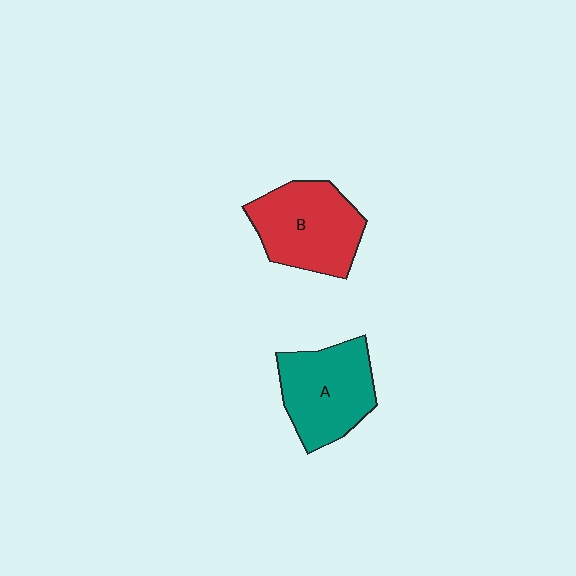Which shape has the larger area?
Shape B (red).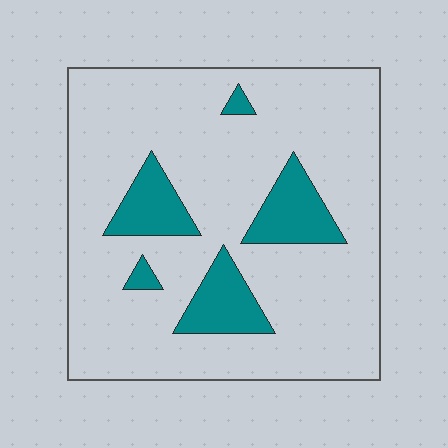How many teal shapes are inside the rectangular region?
5.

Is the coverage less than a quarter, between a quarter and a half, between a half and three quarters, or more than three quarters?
Less than a quarter.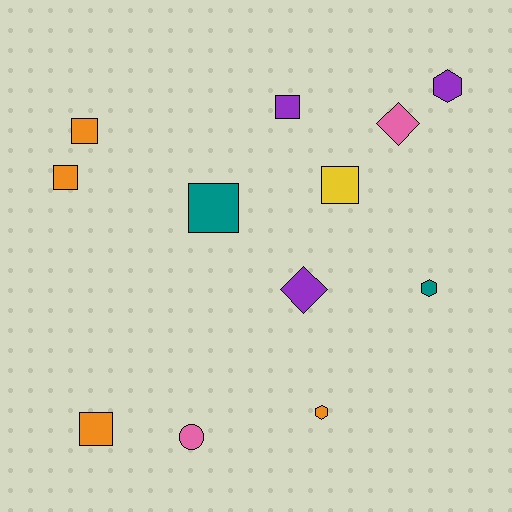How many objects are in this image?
There are 12 objects.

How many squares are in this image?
There are 6 squares.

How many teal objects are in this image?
There are 2 teal objects.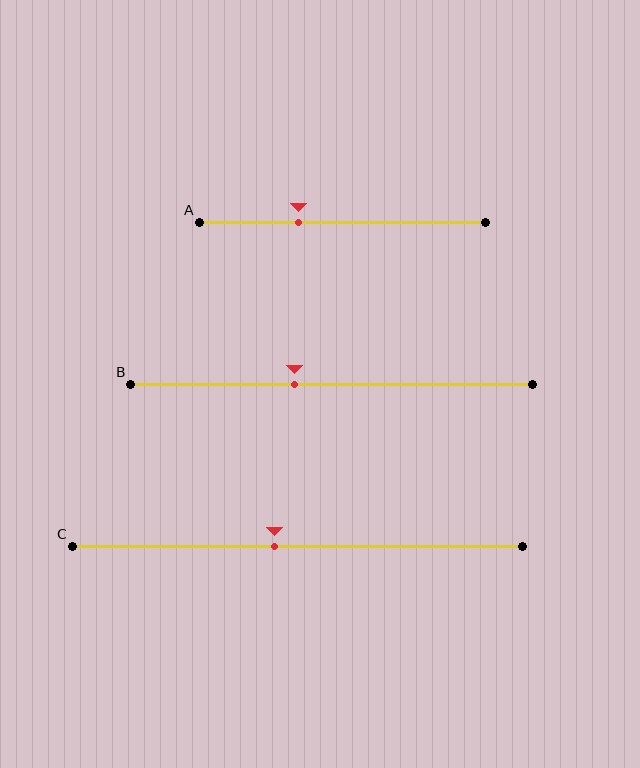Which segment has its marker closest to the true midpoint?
Segment C has its marker closest to the true midpoint.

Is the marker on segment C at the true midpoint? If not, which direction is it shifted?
No, the marker on segment C is shifted to the left by about 5% of the segment length.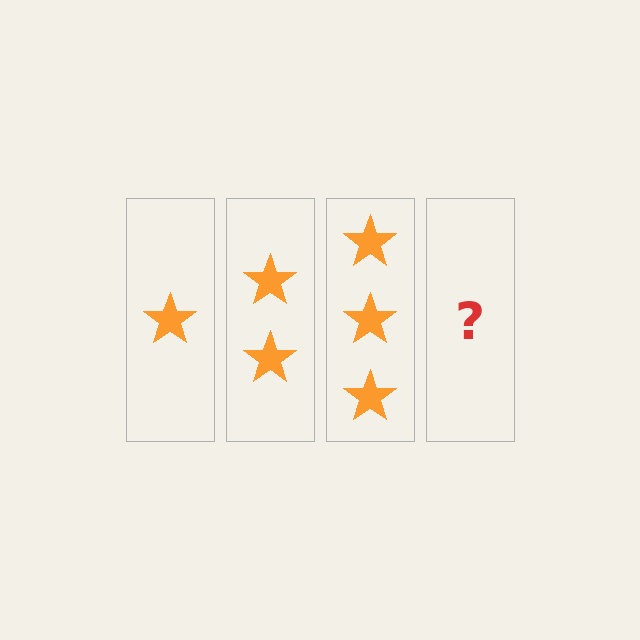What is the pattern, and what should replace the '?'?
The pattern is that each step adds one more star. The '?' should be 4 stars.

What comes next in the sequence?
The next element should be 4 stars.